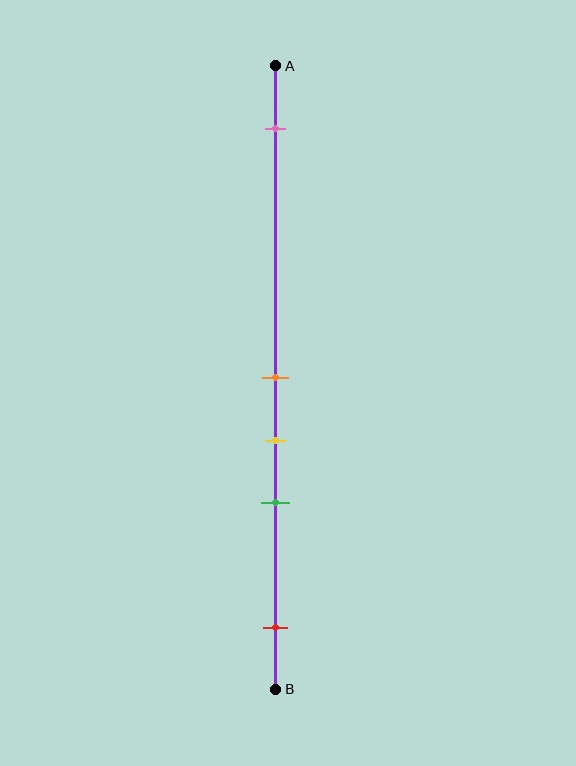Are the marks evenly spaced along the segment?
No, the marks are not evenly spaced.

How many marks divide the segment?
There are 5 marks dividing the segment.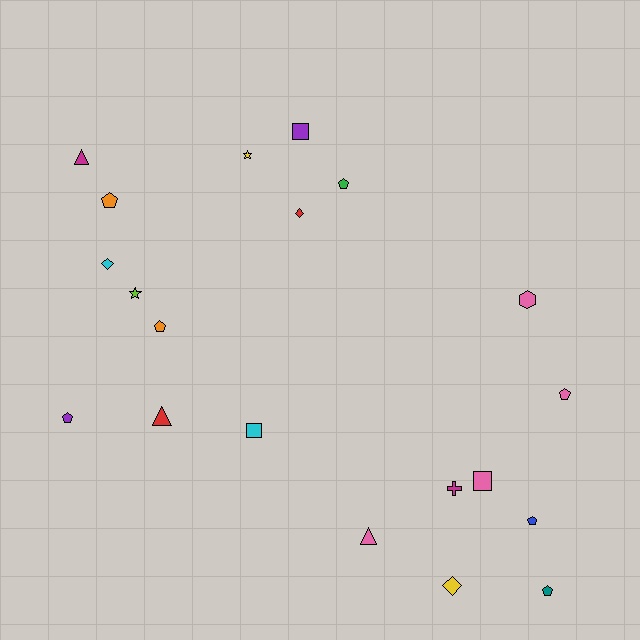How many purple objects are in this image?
There are 2 purple objects.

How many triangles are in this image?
There are 3 triangles.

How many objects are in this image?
There are 20 objects.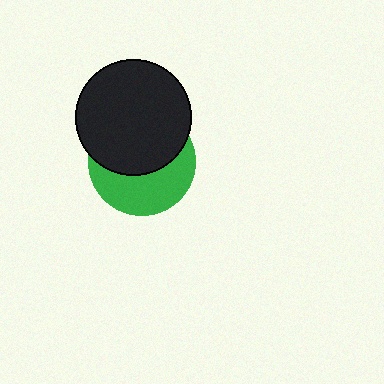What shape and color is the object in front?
The object in front is a black circle.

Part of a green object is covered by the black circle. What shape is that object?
It is a circle.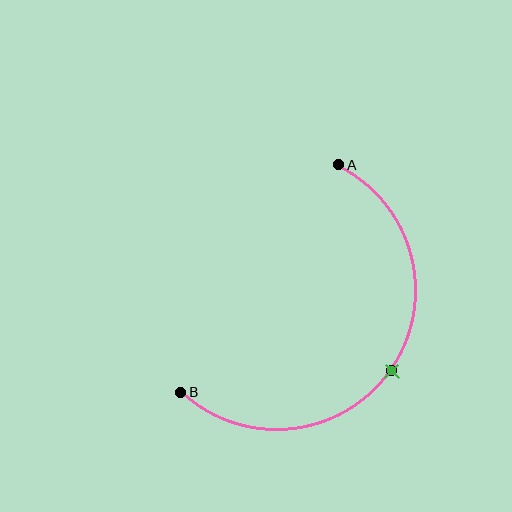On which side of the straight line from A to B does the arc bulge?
The arc bulges below and to the right of the straight line connecting A and B.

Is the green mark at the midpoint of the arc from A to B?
Yes. The green mark lies on the arc at equal arc-length from both A and B — it is the arc midpoint.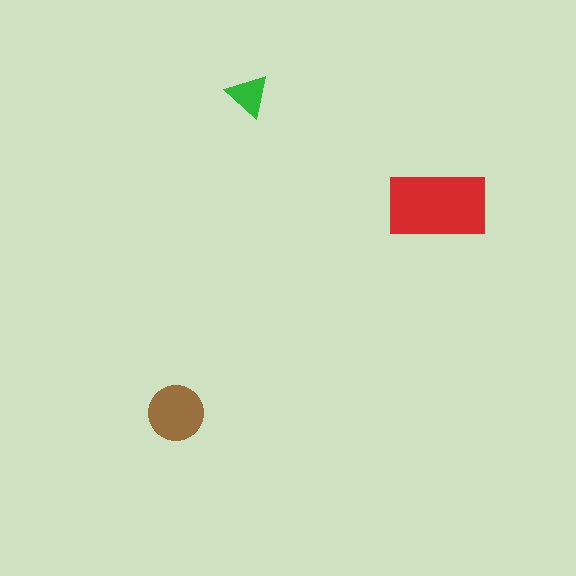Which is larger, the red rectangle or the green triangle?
The red rectangle.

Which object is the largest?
The red rectangle.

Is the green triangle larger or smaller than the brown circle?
Smaller.